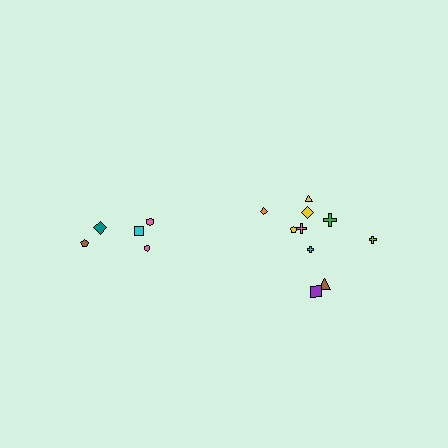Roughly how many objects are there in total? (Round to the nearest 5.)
Roughly 15 objects in total.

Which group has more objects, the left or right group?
The right group.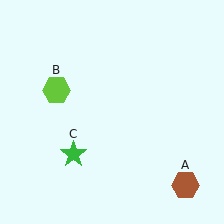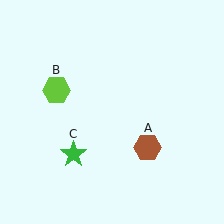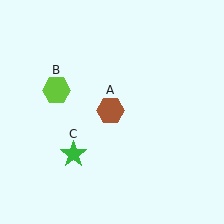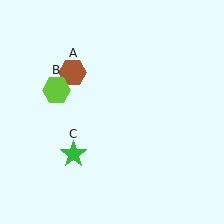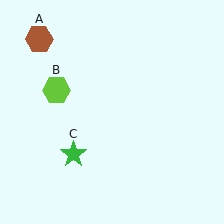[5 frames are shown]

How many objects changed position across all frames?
1 object changed position: brown hexagon (object A).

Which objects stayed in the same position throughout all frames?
Lime hexagon (object B) and green star (object C) remained stationary.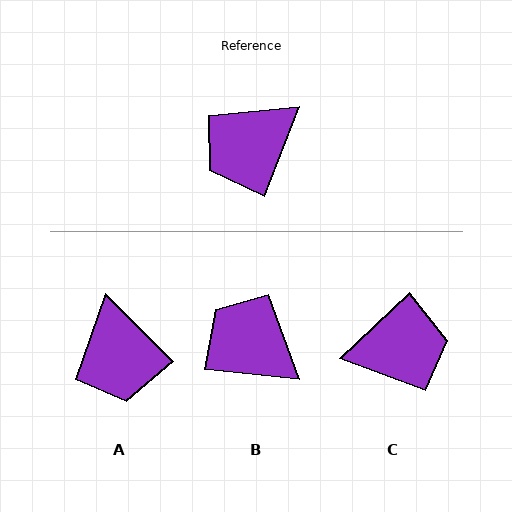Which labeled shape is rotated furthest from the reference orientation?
C, about 154 degrees away.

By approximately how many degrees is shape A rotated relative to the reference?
Approximately 66 degrees counter-clockwise.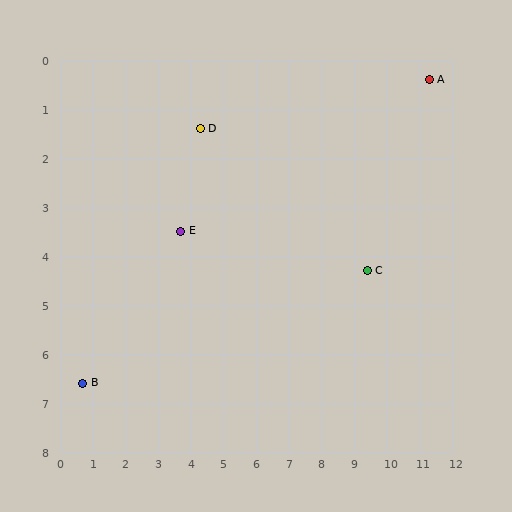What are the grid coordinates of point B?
Point B is at approximately (0.7, 6.6).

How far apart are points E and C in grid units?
Points E and C are about 5.8 grid units apart.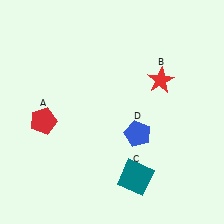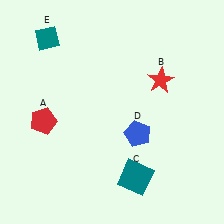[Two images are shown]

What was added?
A teal diamond (E) was added in Image 2.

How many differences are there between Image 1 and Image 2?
There is 1 difference between the two images.